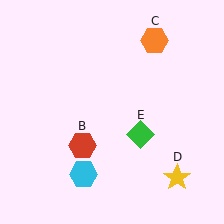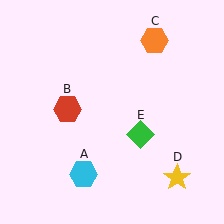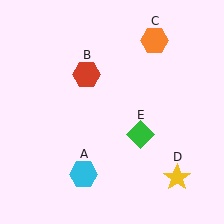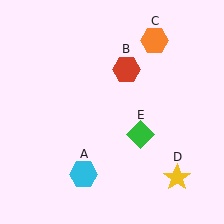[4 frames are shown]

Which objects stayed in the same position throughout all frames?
Cyan hexagon (object A) and orange hexagon (object C) and yellow star (object D) and green diamond (object E) remained stationary.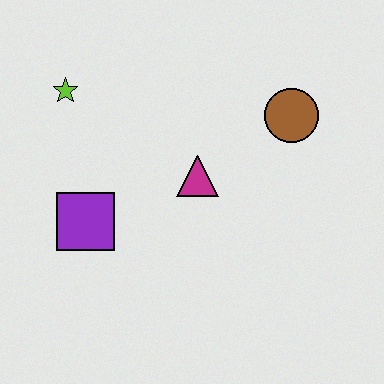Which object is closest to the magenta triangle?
The brown circle is closest to the magenta triangle.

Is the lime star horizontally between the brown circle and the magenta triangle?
No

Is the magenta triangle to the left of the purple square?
No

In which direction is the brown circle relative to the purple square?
The brown circle is to the right of the purple square.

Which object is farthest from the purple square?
The brown circle is farthest from the purple square.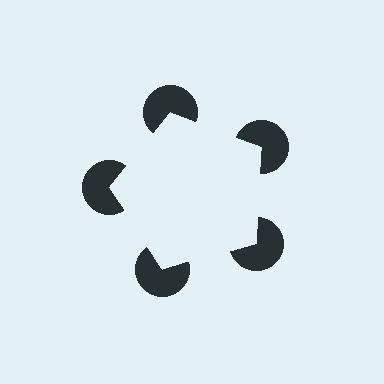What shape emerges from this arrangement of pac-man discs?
An illusory pentagon — its edges are inferred from the aligned wedge cuts in the pac-man discs, not physically drawn.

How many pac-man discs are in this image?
There are 5 — one at each vertex of the illusory pentagon.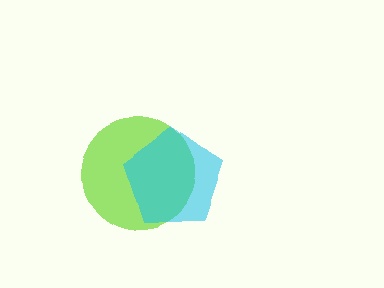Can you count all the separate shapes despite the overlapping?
Yes, there are 2 separate shapes.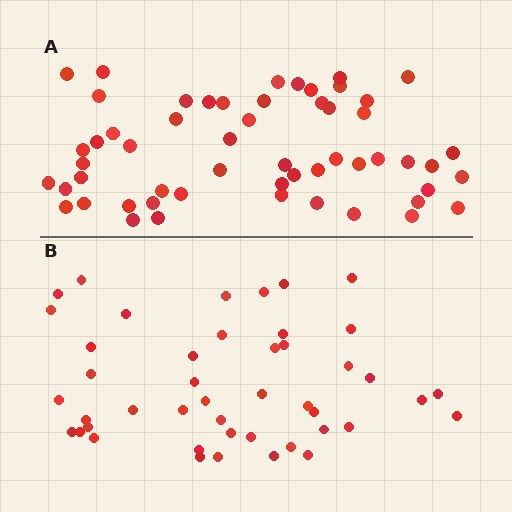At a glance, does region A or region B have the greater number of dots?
Region A (the top region) has more dots.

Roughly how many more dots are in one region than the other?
Region A has roughly 10 or so more dots than region B.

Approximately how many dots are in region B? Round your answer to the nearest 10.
About 40 dots. (The exact count is 45, which rounds to 40.)